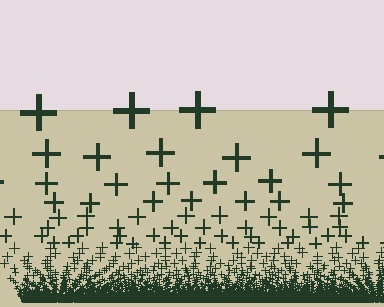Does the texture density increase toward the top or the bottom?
Density increases toward the bottom.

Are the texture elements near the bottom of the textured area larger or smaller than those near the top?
Smaller. The gradient is inverted — elements near the bottom are smaller and denser.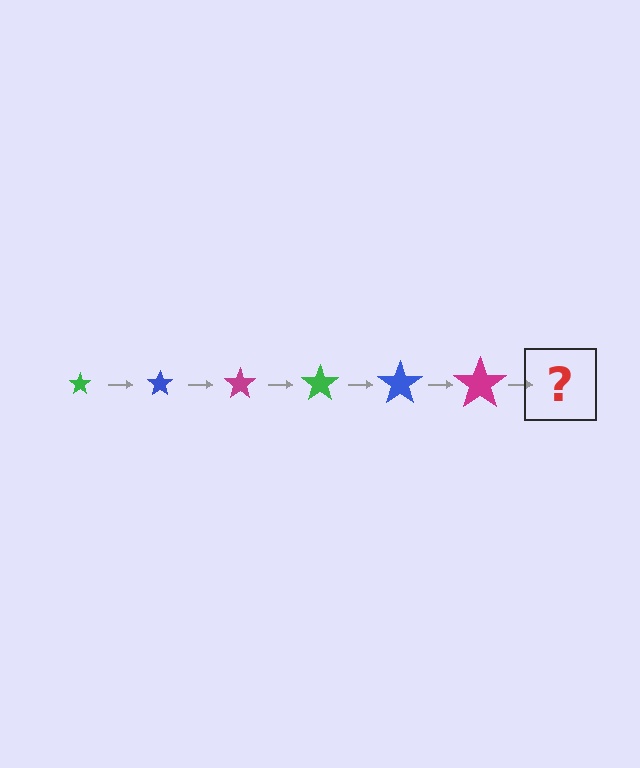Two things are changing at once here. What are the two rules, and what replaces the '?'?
The two rules are that the star grows larger each step and the color cycles through green, blue, and magenta. The '?' should be a green star, larger than the previous one.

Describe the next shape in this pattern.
It should be a green star, larger than the previous one.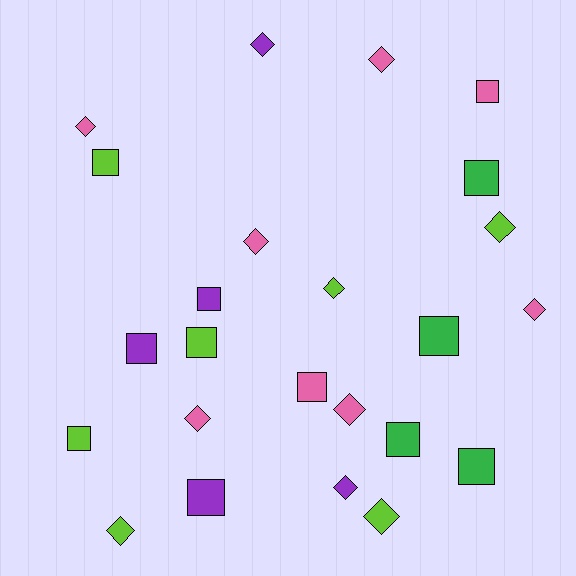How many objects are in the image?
There are 24 objects.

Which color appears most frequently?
Pink, with 8 objects.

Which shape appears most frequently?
Diamond, with 12 objects.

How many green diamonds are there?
There are no green diamonds.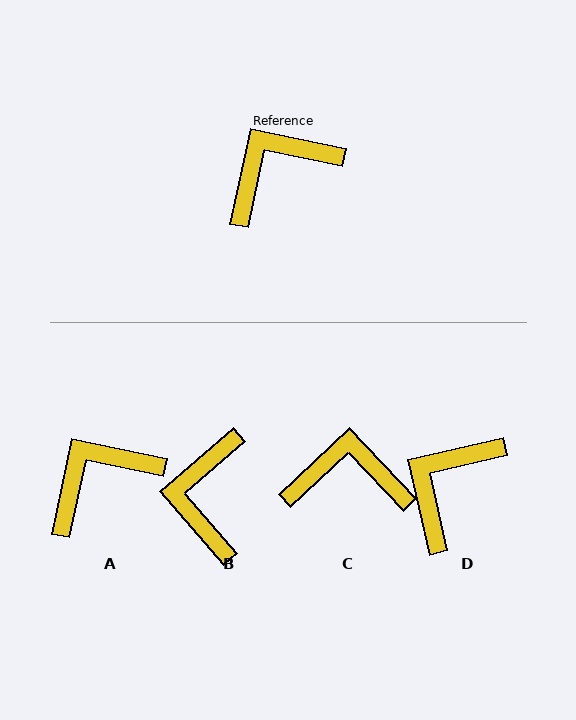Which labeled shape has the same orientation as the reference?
A.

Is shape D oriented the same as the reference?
No, it is off by about 25 degrees.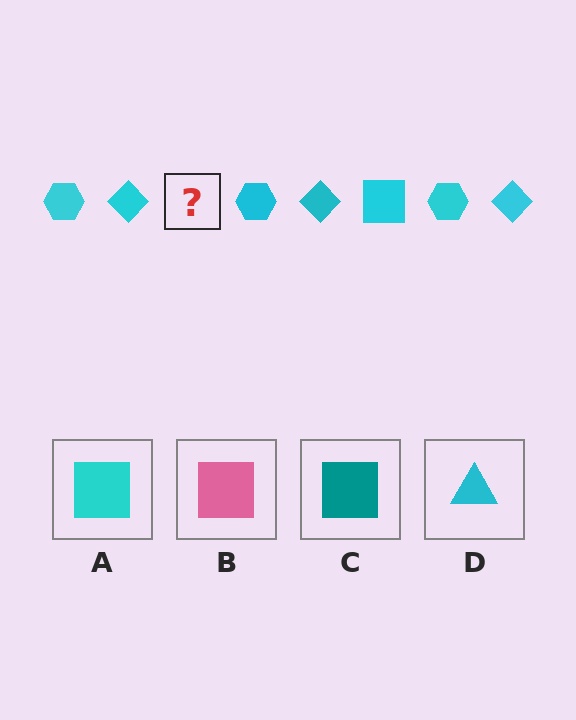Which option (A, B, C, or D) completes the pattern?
A.